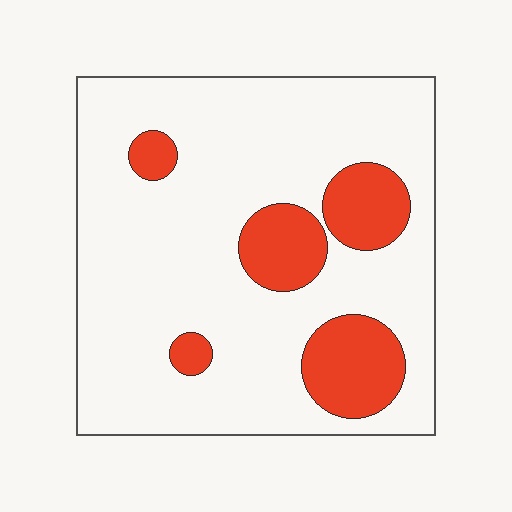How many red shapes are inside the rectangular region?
5.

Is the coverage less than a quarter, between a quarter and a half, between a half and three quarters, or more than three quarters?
Less than a quarter.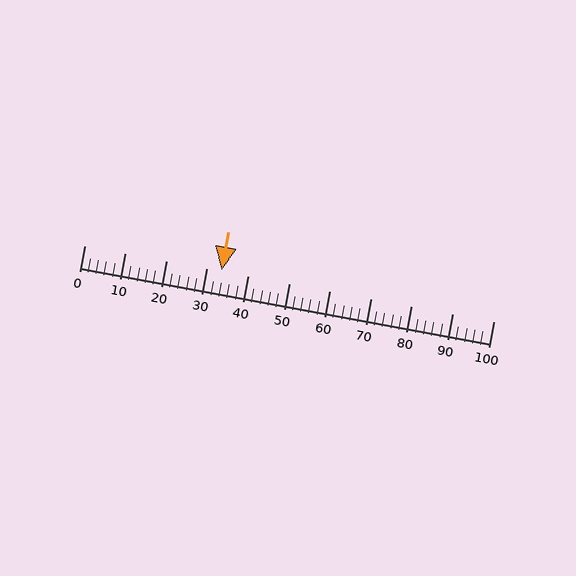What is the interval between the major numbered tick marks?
The major tick marks are spaced 10 units apart.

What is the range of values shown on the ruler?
The ruler shows values from 0 to 100.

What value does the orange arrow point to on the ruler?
The orange arrow points to approximately 34.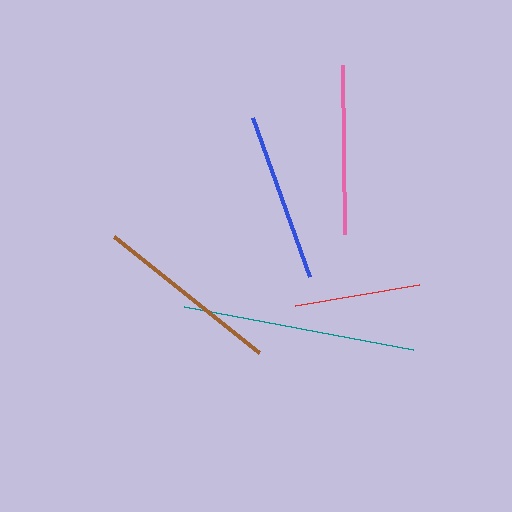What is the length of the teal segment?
The teal segment is approximately 233 pixels long.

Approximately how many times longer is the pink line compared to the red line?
The pink line is approximately 1.3 times the length of the red line.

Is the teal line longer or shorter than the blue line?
The teal line is longer than the blue line.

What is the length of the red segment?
The red segment is approximately 126 pixels long.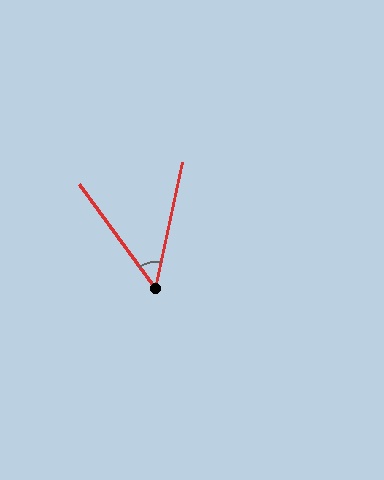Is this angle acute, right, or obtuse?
It is acute.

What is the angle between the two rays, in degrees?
Approximately 48 degrees.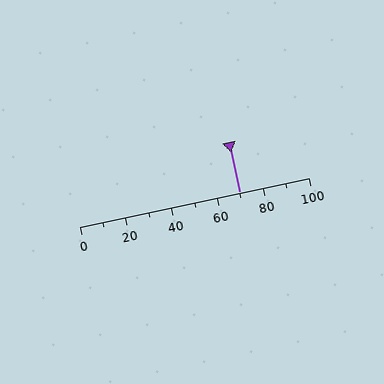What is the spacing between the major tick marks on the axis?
The major ticks are spaced 20 apart.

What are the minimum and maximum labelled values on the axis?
The axis runs from 0 to 100.